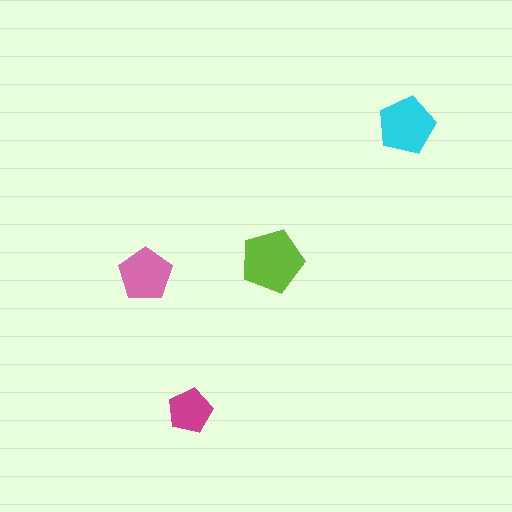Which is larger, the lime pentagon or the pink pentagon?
The lime one.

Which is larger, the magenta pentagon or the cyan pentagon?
The cyan one.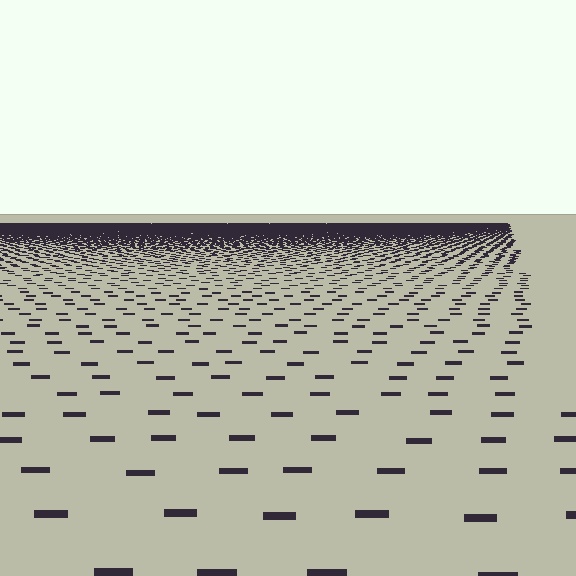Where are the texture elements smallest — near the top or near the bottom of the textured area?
Near the top.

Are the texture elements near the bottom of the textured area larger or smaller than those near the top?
Larger. Near the bottom, elements are closer to the viewer and appear at a bigger on-screen size.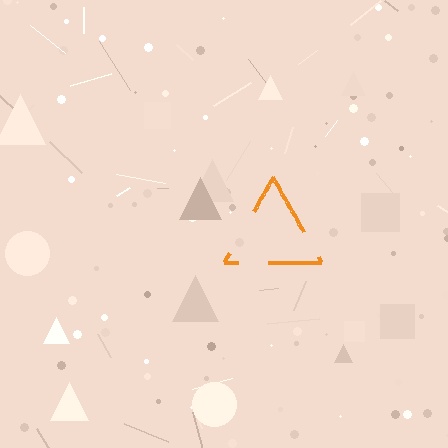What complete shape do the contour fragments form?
The contour fragments form a triangle.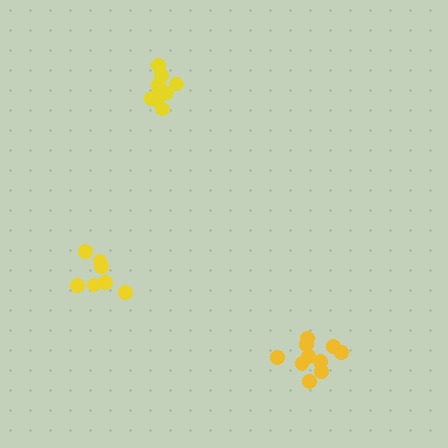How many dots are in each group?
Group 1: 10 dots, Group 2: 8 dots, Group 3: 7 dots (25 total).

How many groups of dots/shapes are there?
There are 3 groups.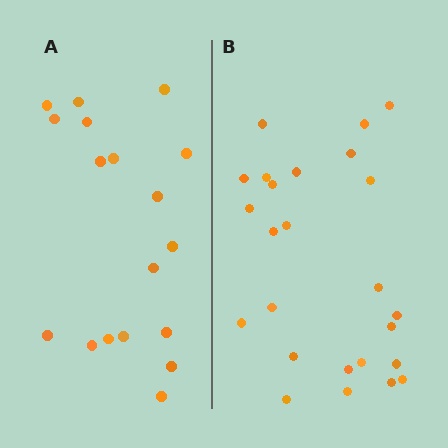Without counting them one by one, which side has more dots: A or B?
Region B (the right region) has more dots.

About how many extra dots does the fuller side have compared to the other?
Region B has roughly 8 or so more dots than region A.